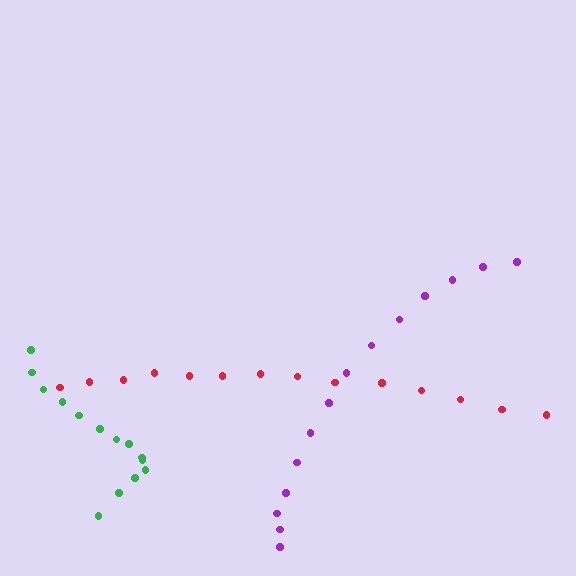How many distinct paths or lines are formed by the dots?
There are 3 distinct paths.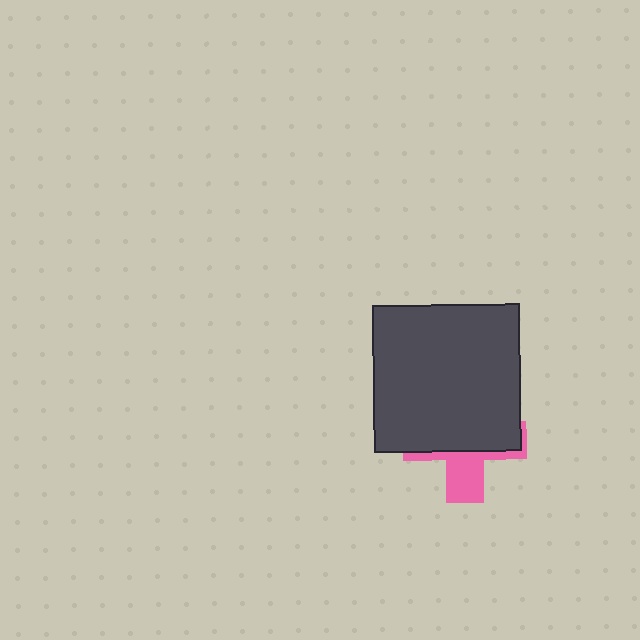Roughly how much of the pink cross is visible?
A small part of it is visible (roughly 36%).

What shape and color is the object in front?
The object in front is a dark gray square.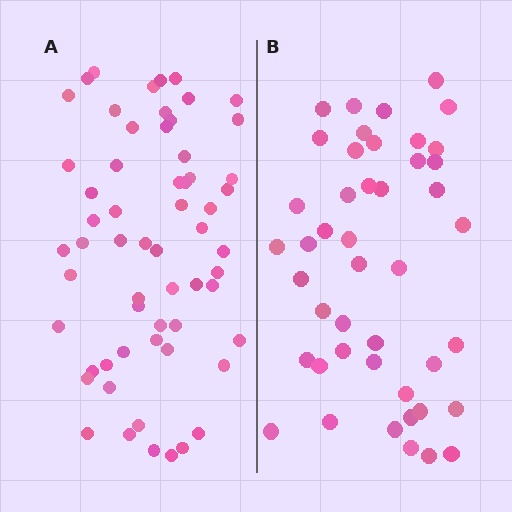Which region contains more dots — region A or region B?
Region A (the left region) has more dots.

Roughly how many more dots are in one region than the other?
Region A has approximately 15 more dots than region B.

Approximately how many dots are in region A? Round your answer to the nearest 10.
About 60 dots.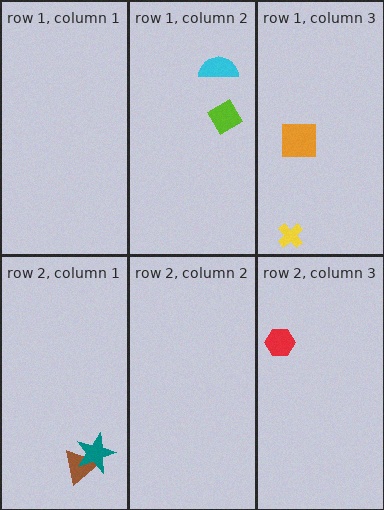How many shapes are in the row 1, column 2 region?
2.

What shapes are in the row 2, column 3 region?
The red hexagon.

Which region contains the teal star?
The row 2, column 1 region.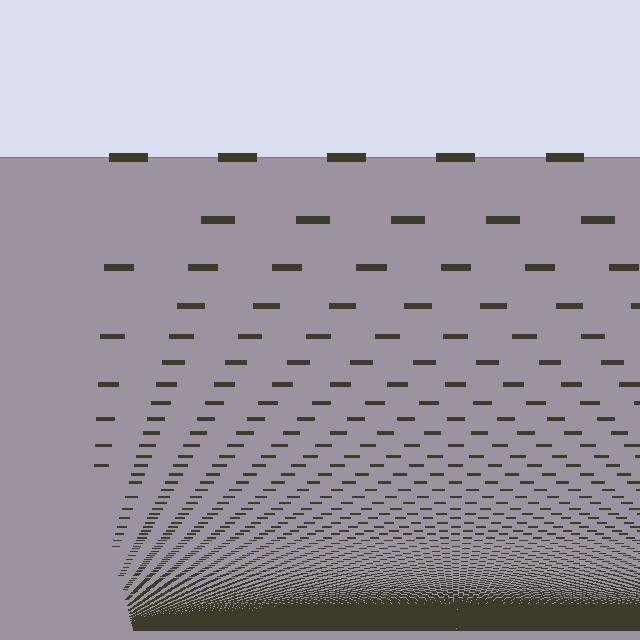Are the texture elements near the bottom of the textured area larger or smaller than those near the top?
Smaller. The gradient is inverted — elements near the bottom are smaller and denser.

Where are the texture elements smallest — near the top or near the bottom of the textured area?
Near the bottom.